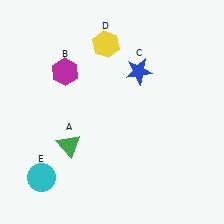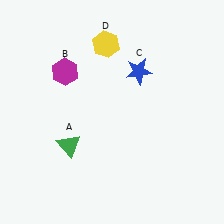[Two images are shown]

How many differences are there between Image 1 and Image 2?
There is 1 difference between the two images.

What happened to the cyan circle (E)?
The cyan circle (E) was removed in Image 2. It was in the bottom-left area of Image 1.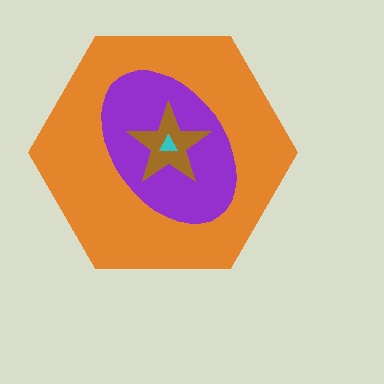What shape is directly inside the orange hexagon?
The purple ellipse.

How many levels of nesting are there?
4.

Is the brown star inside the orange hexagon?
Yes.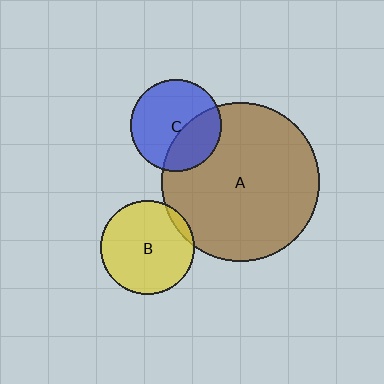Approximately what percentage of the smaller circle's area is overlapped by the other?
Approximately 5%.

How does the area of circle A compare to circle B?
Approximately 2.9 times.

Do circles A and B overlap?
Yes.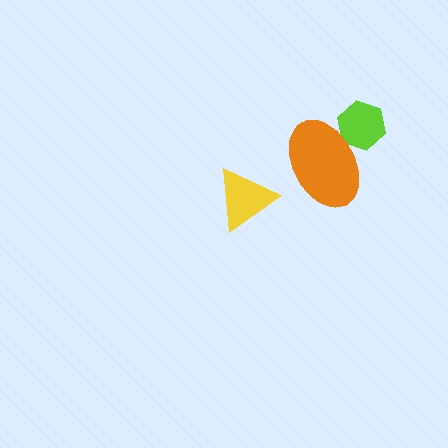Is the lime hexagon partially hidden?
Yes, it is partially covered by another shape.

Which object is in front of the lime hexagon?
The orange ellipse is in front of the lime hexagon.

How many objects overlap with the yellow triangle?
0 objects overlap with the yellow triangle.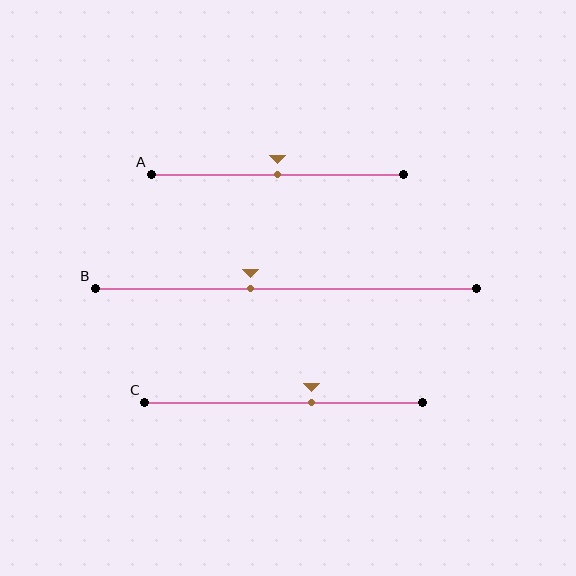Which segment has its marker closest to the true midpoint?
Segment A has its marker closest to the true midpoint.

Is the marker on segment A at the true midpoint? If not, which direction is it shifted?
Yes, the marker on segment A is at the true midpoint.